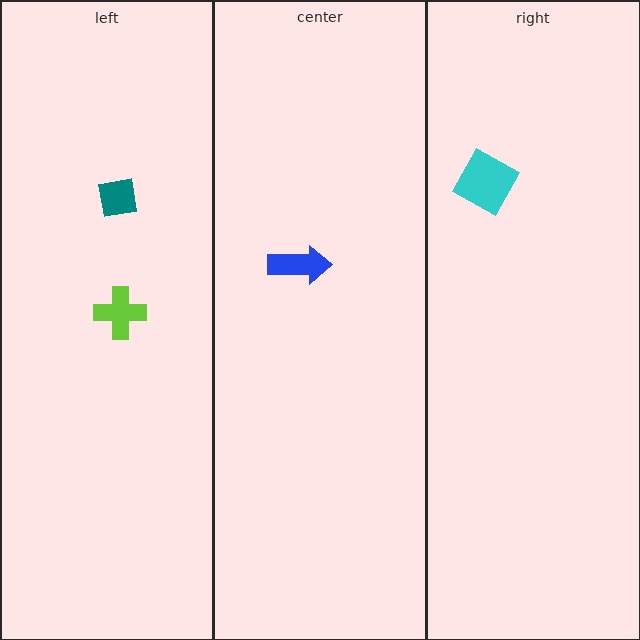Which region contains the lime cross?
The left region.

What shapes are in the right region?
The cyan square.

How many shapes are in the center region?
1.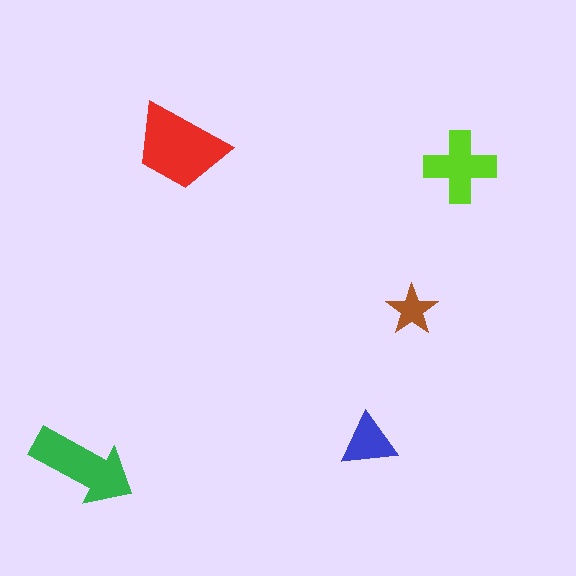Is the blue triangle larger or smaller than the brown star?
Larger.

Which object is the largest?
The red trapezoid.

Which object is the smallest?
The brown star.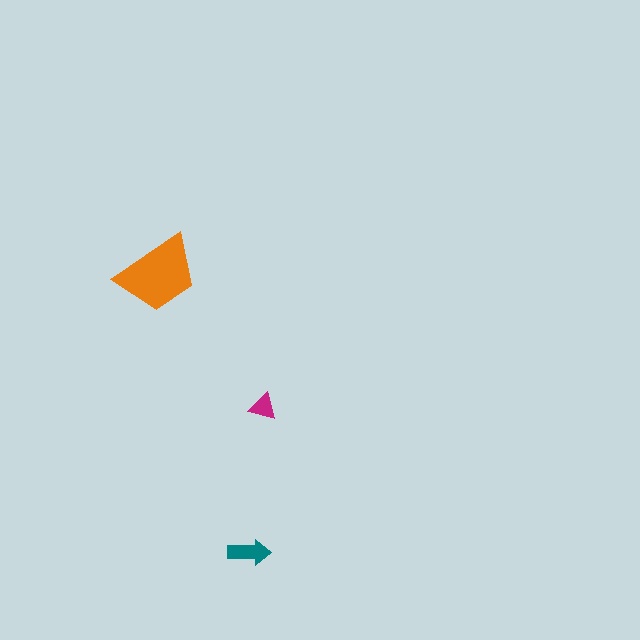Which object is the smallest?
The magenta triangle.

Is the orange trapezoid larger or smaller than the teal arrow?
Larger.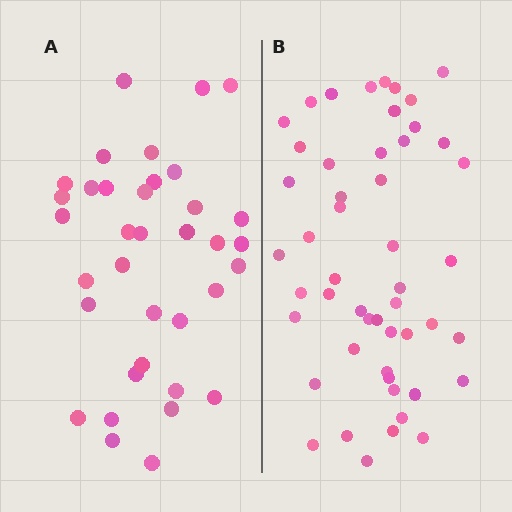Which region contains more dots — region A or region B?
Region B (the right region) has more dots.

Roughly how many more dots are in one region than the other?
Region B has approximately 15 more dots than region A.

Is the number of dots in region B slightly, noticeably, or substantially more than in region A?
Region B has noticeably more, but not dramatically so. The ratio is roughly 1.4 to 1.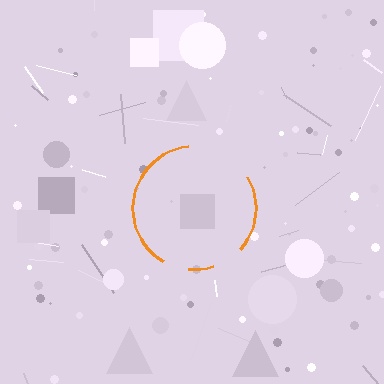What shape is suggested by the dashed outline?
The dashed outline suggests a circle.